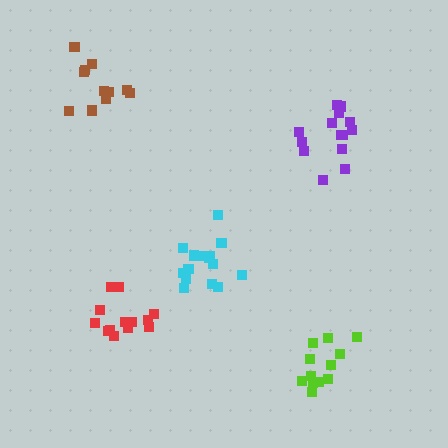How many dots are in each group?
Group 1: 15 dots, Group 2: 12 dots, Group 3: 13 dots, Group 4: 11 dots, Group 5: 14 dots (65 total).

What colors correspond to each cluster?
The clusters are colored: cyan, lime, red, brown, purple.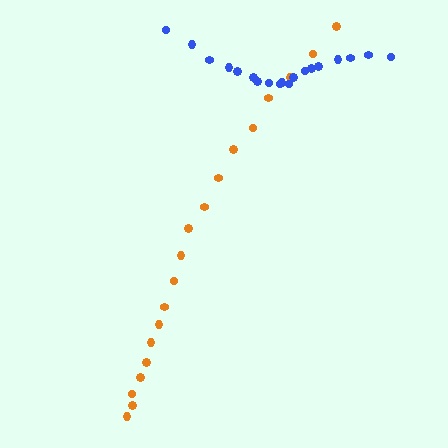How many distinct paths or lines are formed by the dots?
There are 2 distinct paths.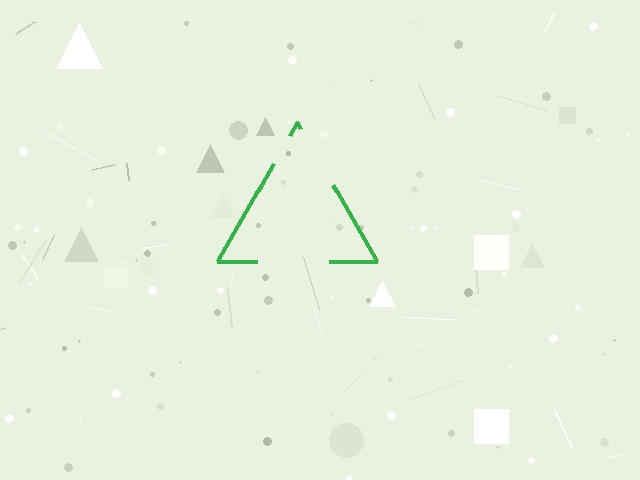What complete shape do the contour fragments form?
The contour fragments form a triangle.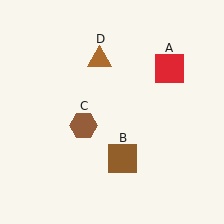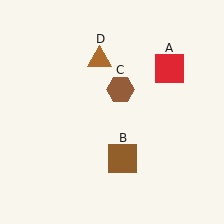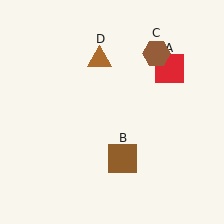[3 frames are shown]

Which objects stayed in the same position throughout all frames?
Red square (object A) and brown square (object B) and brown triangle (object D) remained stationary.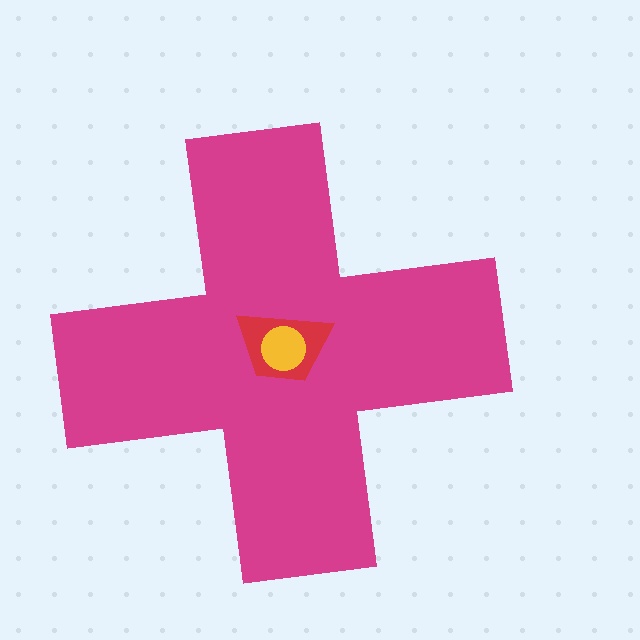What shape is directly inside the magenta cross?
The red trapezoid.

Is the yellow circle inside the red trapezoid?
Yes.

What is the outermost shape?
The magenta cross.